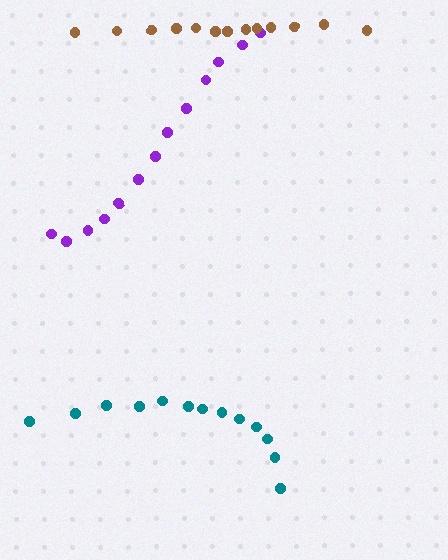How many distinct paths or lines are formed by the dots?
There are 3 distinct paths.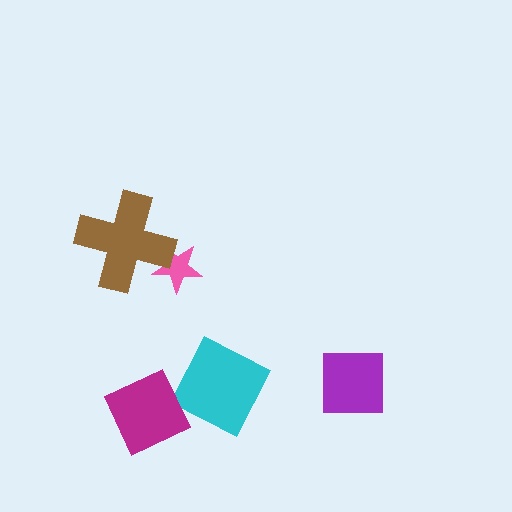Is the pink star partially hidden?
Yes, it is partially covered by another shape.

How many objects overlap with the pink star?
1 object overlaps with the pink star.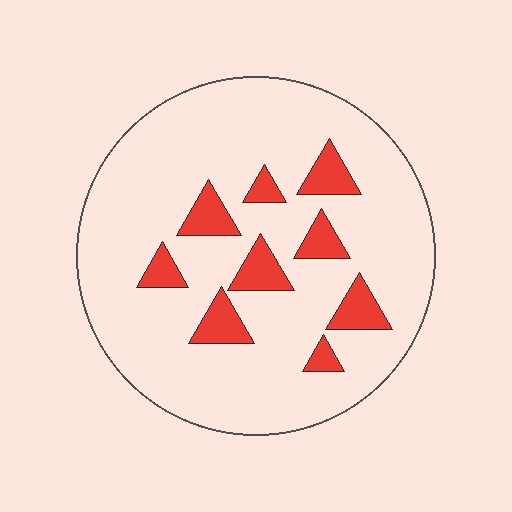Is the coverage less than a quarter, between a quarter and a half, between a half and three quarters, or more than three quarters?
Less than a quarter.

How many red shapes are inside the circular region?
9.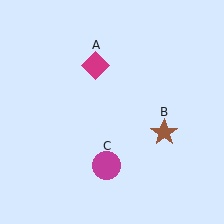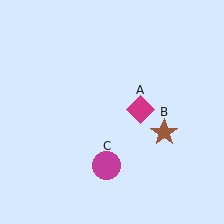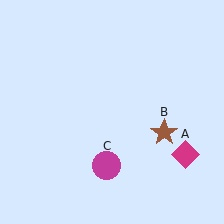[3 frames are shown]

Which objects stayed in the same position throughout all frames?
Brown star (object B) and magenta circle (object C) remained stationary.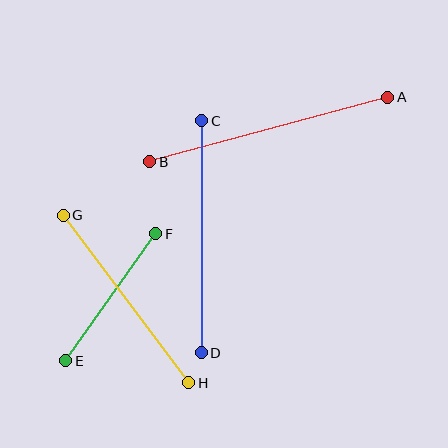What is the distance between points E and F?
The distance is approximately 156 pixels.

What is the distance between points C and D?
The distance is approximately 232 pixels.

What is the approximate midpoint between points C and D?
The midpoint is at approximately (202, 237) pixels.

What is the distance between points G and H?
The distance is approximately 209 pixels.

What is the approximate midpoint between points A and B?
The midpoint is at approximately (269, 130) pixels.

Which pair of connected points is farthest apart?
Points A and B are farthest apart.